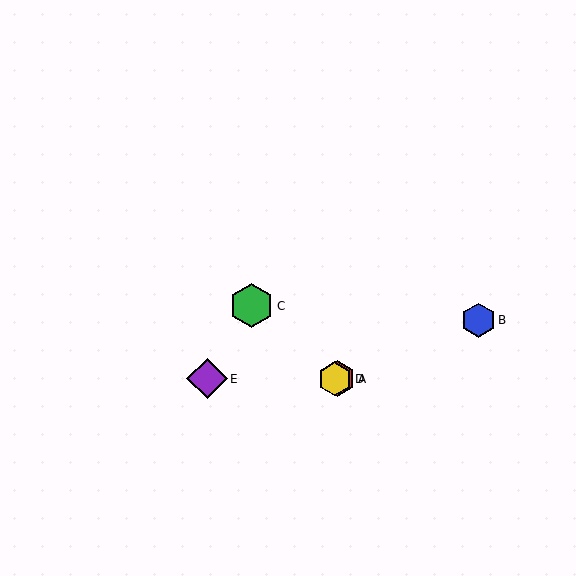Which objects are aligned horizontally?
Objects A, D, E are aligned horizontally.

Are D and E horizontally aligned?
Yes, both are at y≈379.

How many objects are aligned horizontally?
3 objects (A, D, E) are aligned horizontally.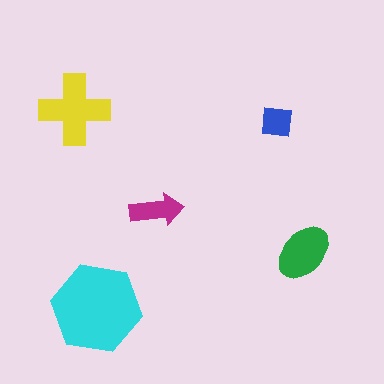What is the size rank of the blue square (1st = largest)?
5th.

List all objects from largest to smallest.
The cyan hexagon, the yellow cross, the green ellipse, the magenta arrow, the blue square.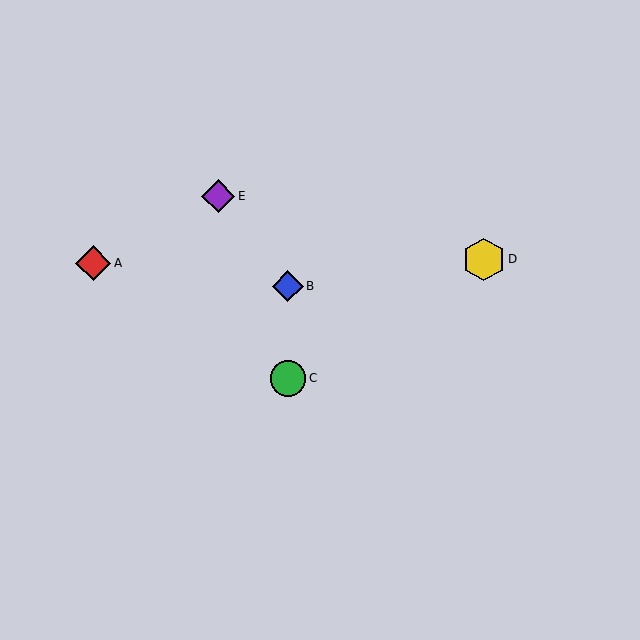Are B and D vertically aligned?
No, B is at x≈288 and D is at x≈484.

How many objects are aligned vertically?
2 objects (B, C) are aligned vertically.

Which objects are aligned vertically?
Objects B, C are aligned vertically.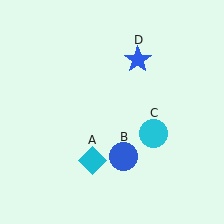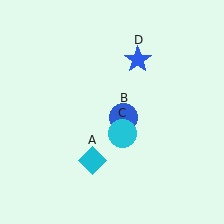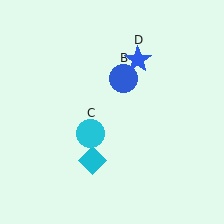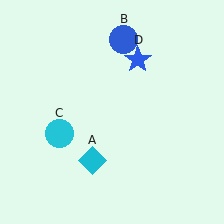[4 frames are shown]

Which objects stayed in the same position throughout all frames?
Cyan diamond (object A) and blue star (object D) remained stationary.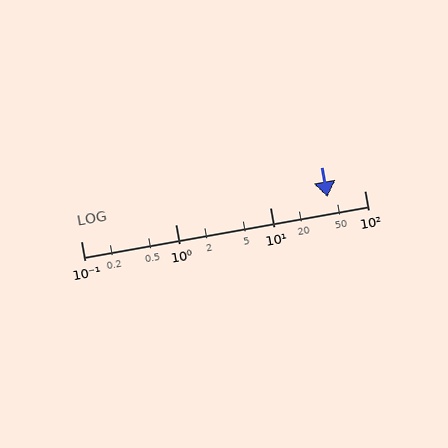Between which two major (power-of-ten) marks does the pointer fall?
The pointer is between 10 and 100.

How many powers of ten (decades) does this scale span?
The scale spans 3 decades, from 0.1 to 100.